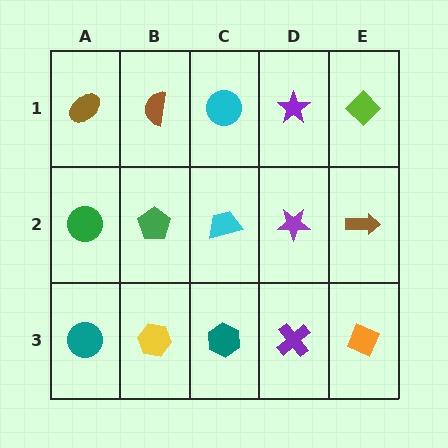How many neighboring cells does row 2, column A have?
3.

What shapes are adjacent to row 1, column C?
A cyan trapezoid (row 2, column C), a brown semicircle (row 1, column B), a purple star (row 1, column D).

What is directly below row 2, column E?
An orange diamond.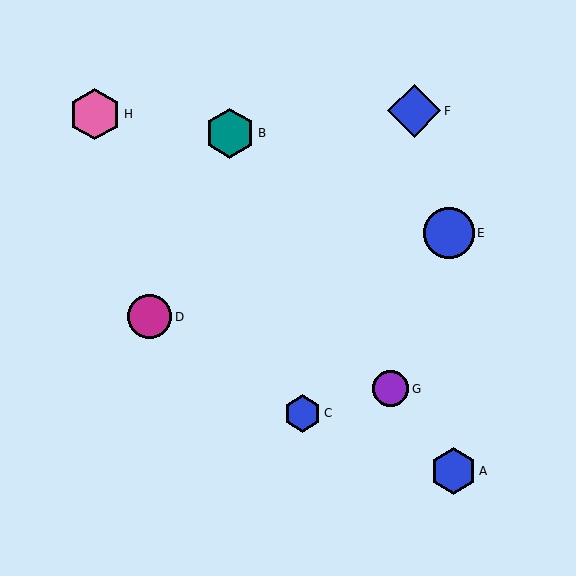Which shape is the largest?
The blue diamond (labeled F) is the largest.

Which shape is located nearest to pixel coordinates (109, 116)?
The pink hexagon (labeled H) at (95, 114) is nearest to that location.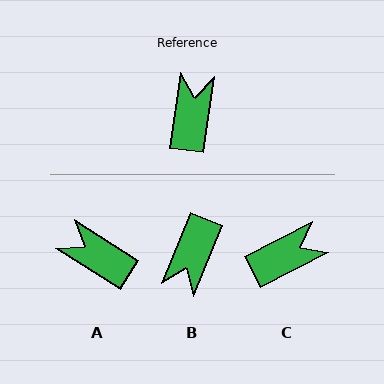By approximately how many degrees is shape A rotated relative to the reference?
Approximately 65 degrees counter-clockwise.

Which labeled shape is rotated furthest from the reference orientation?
B, about 166 degrees away.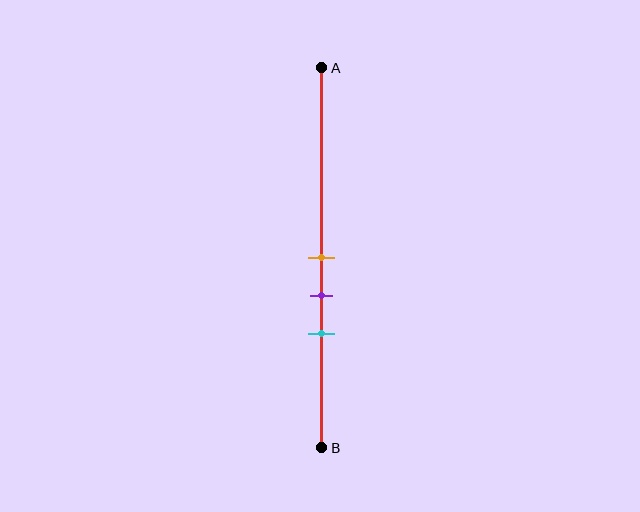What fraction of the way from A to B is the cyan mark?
The cyan mark is approximately 70% (0.7) of the way from A to B.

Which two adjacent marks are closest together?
The orange and purple marks are the closest adjacent pair.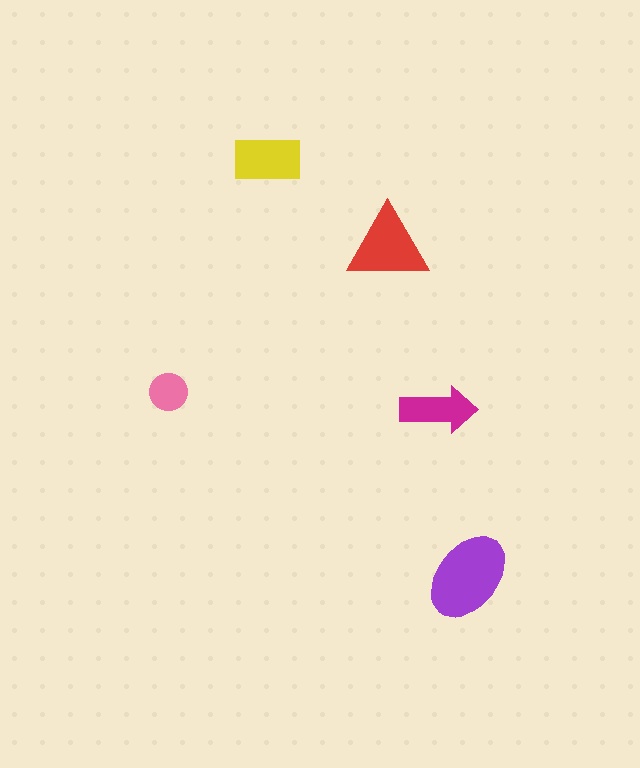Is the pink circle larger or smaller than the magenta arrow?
Smaller.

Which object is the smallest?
The pink circle.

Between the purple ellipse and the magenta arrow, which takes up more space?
The purple ellipse.